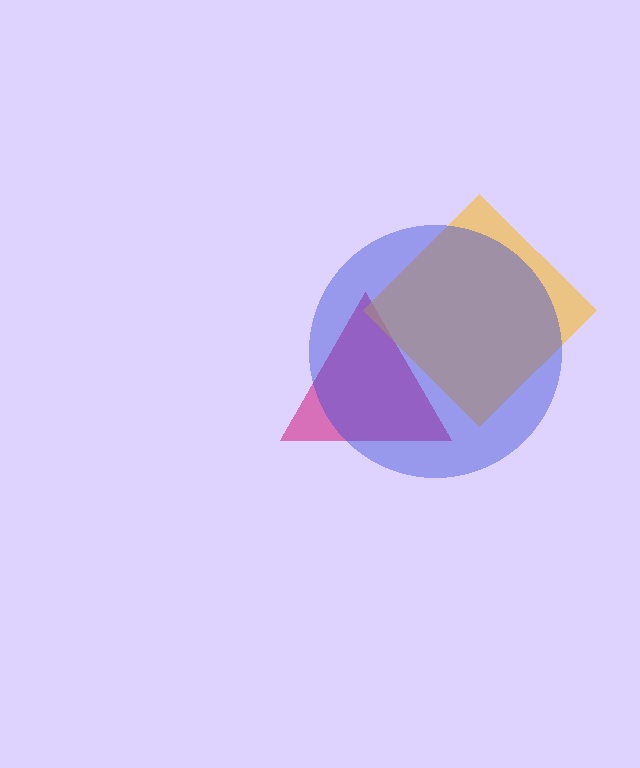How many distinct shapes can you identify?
There are 3 distinct shapes: a magenta triangle, a yellow diamond, a blue circle.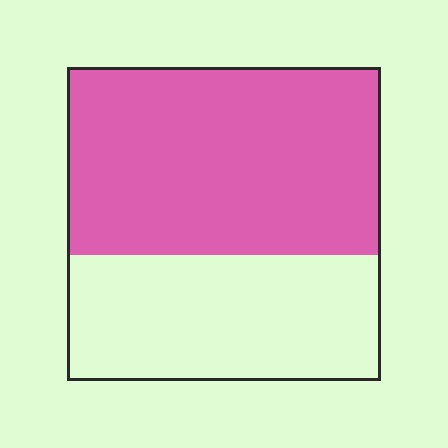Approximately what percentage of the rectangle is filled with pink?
Approximately 60%.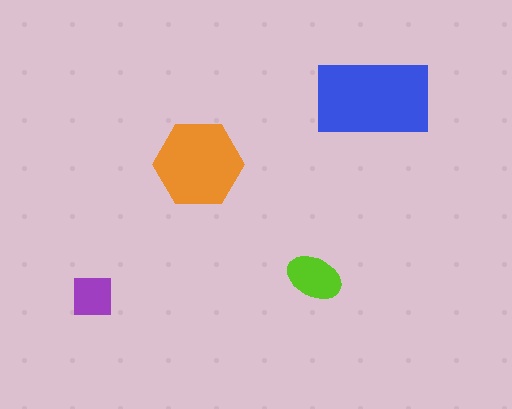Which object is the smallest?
The purple square.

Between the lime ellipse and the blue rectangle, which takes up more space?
The blue rectangle.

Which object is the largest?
The blue rectangle.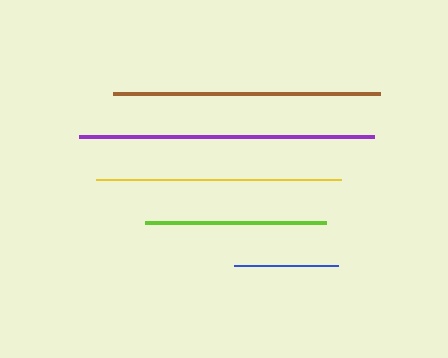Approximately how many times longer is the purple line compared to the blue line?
The purple line is approximately 2.9 times the length of the blue line.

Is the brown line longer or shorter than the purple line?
The purple line is longer than the brown line.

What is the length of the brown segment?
The brown segment is approximately 267 pixels long.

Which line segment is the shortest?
The blue line is the shortest at approximately 103 pixels.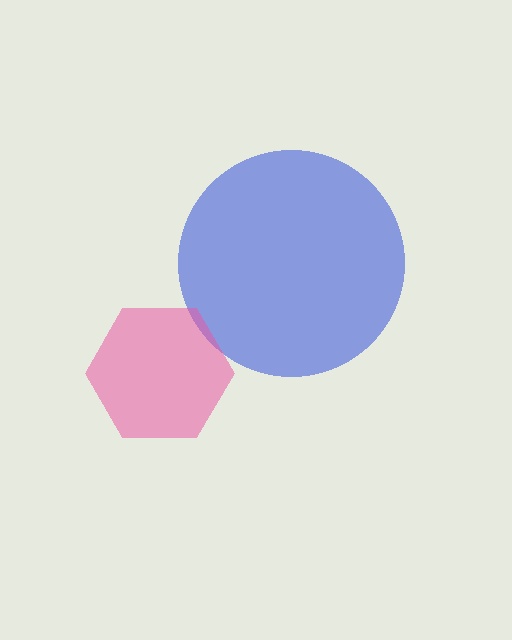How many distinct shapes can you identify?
There are 2 distinct shapes: a blue circle, a pink hexagon.